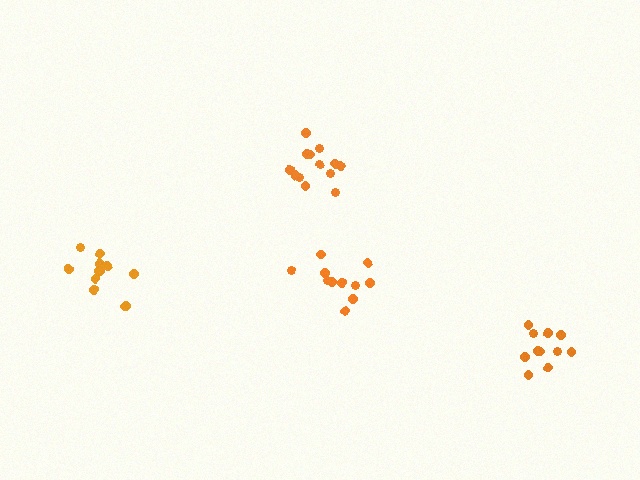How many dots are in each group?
Group 1: 13 dots, Group 2: 11 dots, Group 3: 11 dots, Group 4: 12 dots (47 total).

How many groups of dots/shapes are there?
There are 4 groups.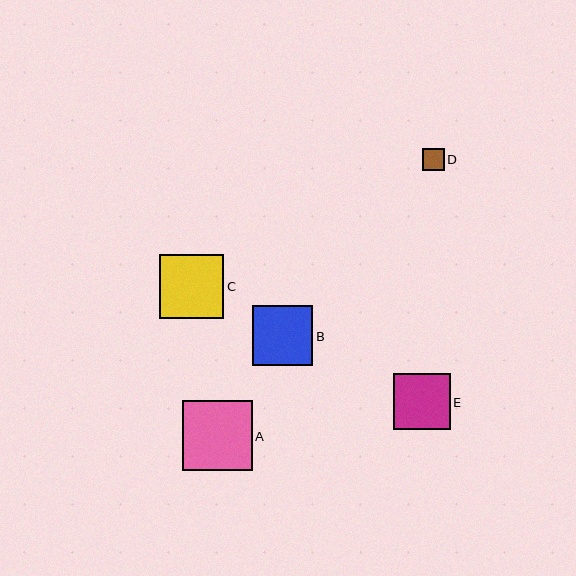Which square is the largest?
Square A is the largest with a size of approximately 70 pixels.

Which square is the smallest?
Square D is the smallest with a size of approximately 22 pixels.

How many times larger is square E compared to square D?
Square E is approximately 2.6 times the size of square D.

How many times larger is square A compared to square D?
Square A is approximately 3.2 times the size of square D.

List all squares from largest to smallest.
From largest to smallest: A, C, B, E, D.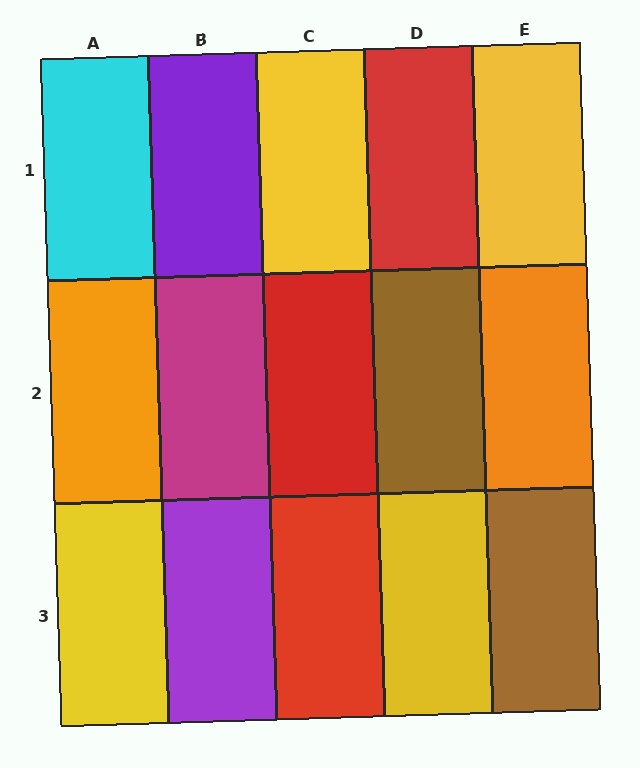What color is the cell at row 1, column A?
Cyan.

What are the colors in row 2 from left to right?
Orange, magenta, red, brown, orange.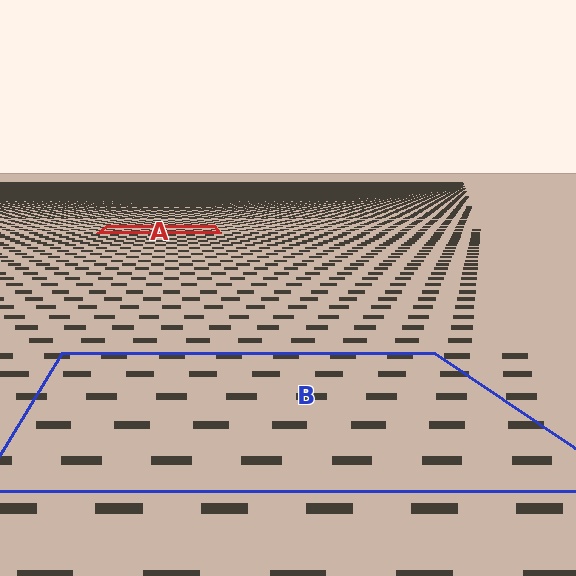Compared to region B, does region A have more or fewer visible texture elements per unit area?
Region A has more texture elements per unit area — they are packed more densely because it is farther away.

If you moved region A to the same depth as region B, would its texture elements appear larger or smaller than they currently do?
They would appear larger. At a closer depth, the same texture elements are projected at a bigger on-screen size.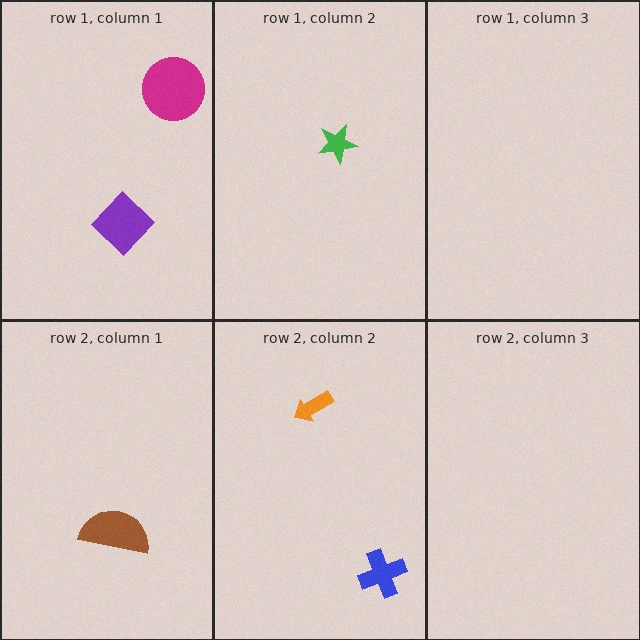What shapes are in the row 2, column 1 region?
The brown semicircle.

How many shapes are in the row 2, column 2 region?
2.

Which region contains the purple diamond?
The row 1, column 1 region.